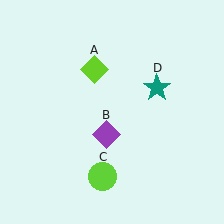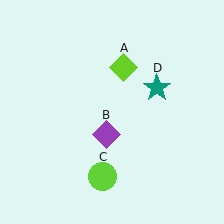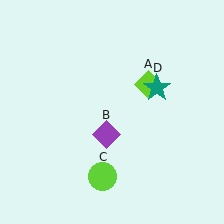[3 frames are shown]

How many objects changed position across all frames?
1 object changed position: lime diamond (object A).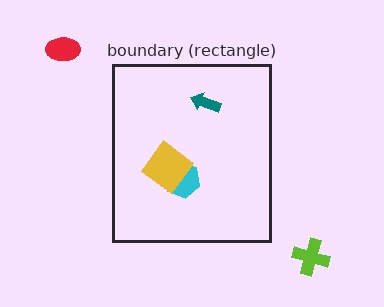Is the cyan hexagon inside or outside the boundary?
Inside.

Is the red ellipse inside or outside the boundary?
Outside.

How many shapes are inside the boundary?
3 inside, 2 outside.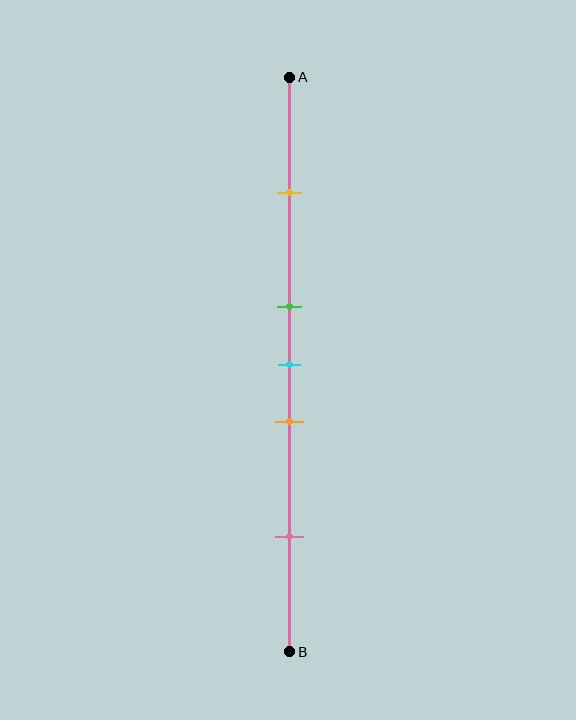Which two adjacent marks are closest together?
The green and cyan marks are the closest adjacent pair.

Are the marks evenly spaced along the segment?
No, the marks are not evenly spaced.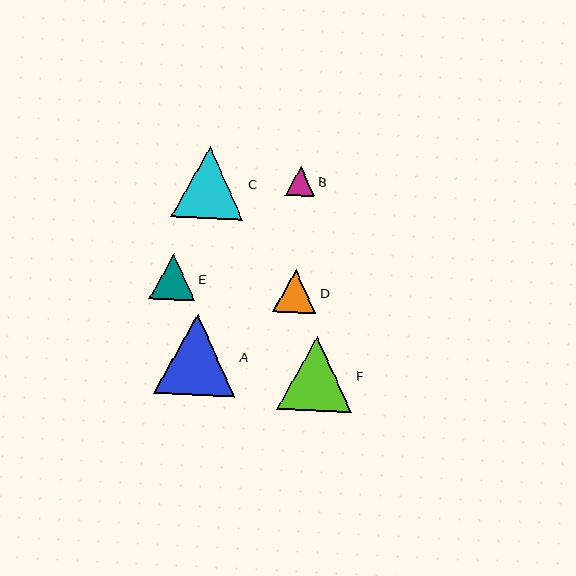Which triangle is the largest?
Triangle A is the largest with a size of approximately 81 pixels.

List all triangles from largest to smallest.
From largest to smallest: A, F, C, E, D, B.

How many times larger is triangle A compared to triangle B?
Triangle A is approximately 2.7 times the size of triangle B.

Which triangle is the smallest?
Triangle B is the smallest with a size of approximately 30 pixels.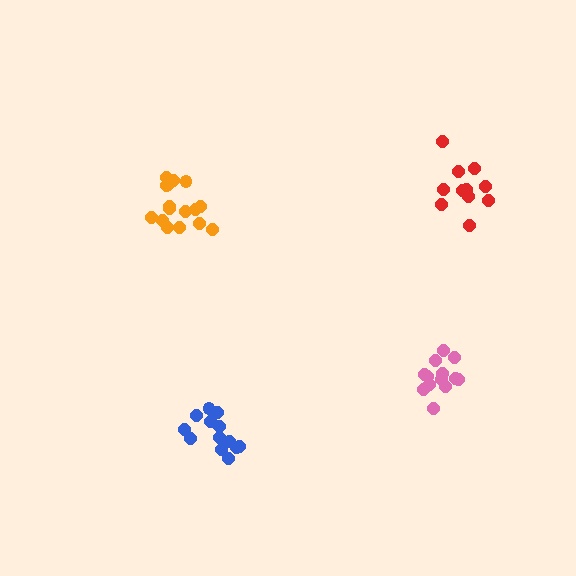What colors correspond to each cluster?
The clusters are colored: red, pink, orange, blue.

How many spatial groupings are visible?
There are 4 spatial groupings.